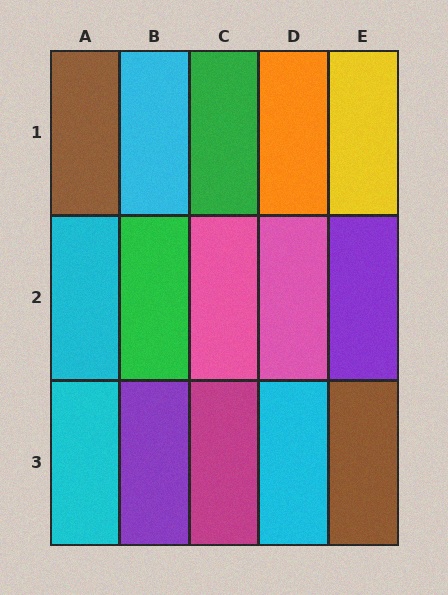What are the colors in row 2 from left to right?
Cyan, green, pink, pink, purple.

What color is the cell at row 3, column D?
Cyan.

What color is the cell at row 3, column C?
Magenta.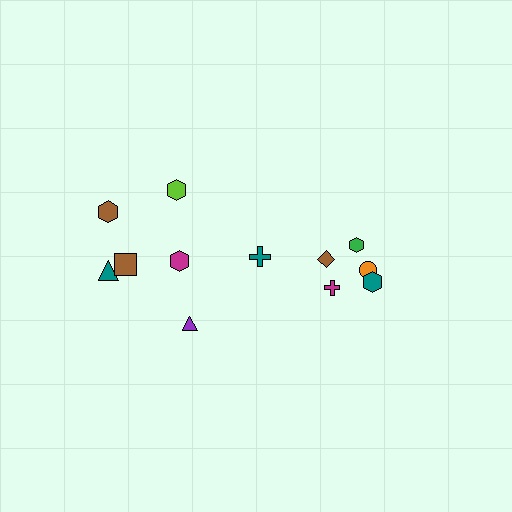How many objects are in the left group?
There are 7 objects.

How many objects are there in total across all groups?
There are 12 objects.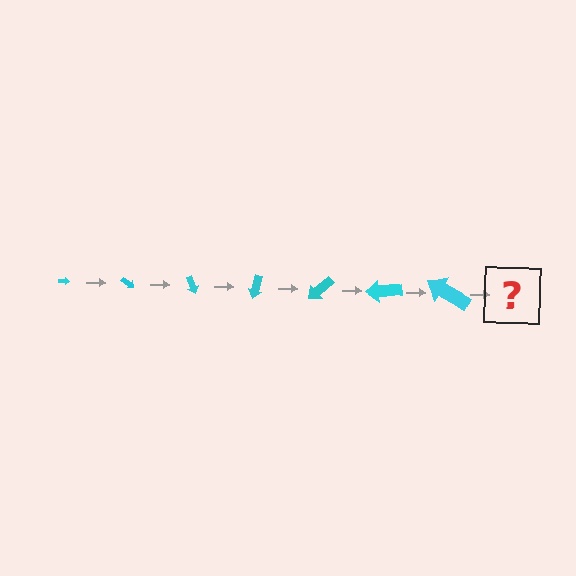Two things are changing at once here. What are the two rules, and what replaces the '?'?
The two rules are that the arrow grows larger each step and it rotates 35 degrees each step. The '?' should be an arrow, larger than the previous one and rotated 245 degrees from the start.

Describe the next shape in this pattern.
It should be an arrow, larger than the previous one and rotated 245 degrees from the start.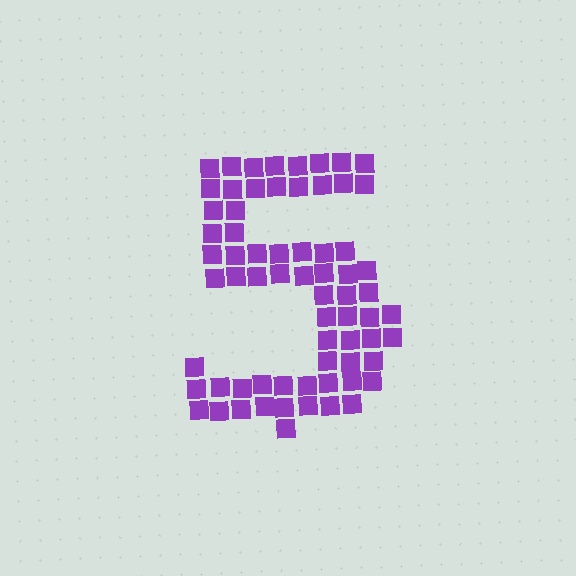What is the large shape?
The large shape is the digit 5.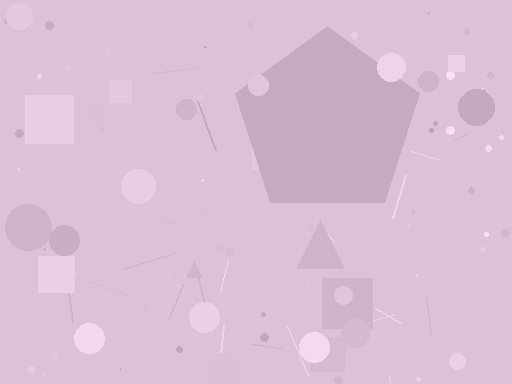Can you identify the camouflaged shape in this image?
The camouflaged shape is a pentagon.